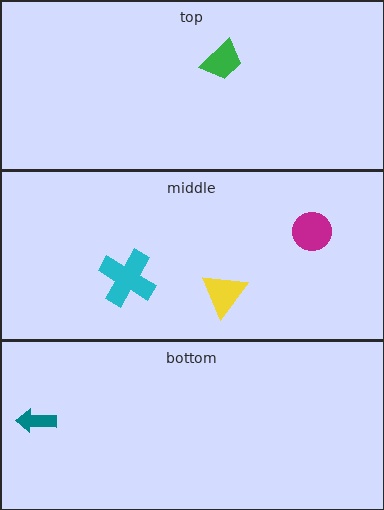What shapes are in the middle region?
The cyan cross, the yellow triangle, the magenta circle.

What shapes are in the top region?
The green trapezoid.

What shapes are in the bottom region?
The teal arrow.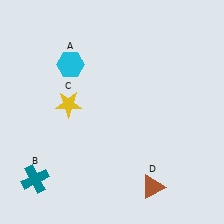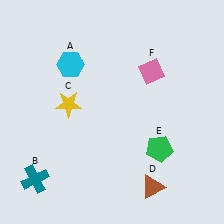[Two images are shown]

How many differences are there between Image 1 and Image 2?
There are 2 differences between the two images.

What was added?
A green pentagon (E), a pink diamond (F) were added in Image 2.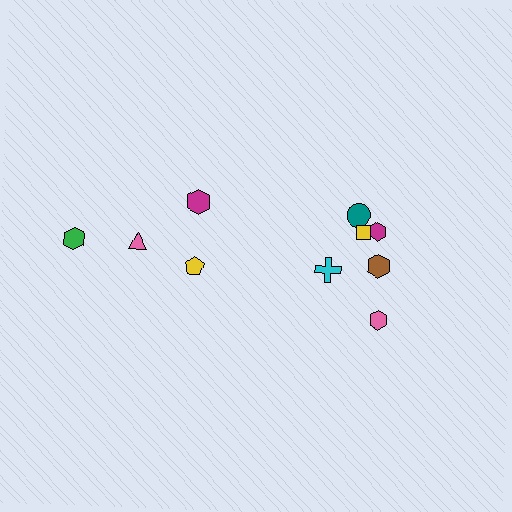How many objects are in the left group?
There are 4 objects.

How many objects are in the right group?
There are 6 objects.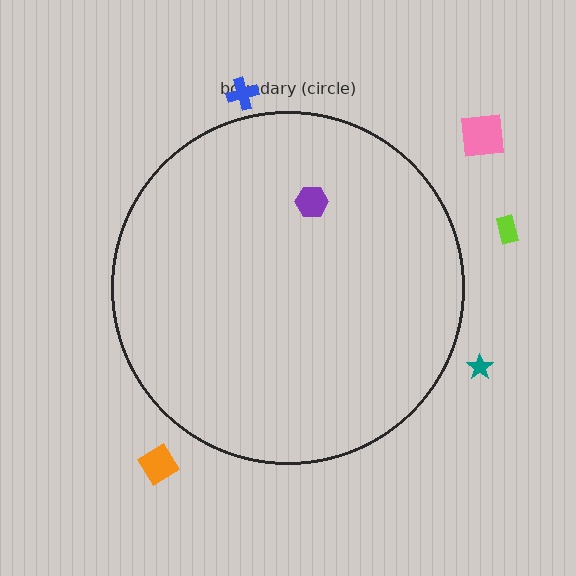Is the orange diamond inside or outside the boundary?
Outside.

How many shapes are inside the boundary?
1 inside, 5 outside.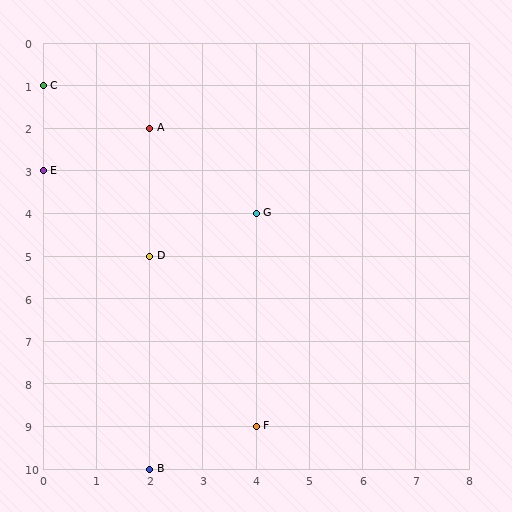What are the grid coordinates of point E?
Point E is at grid coordinates (0, 3).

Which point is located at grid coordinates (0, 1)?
Point C is at (0, 1).